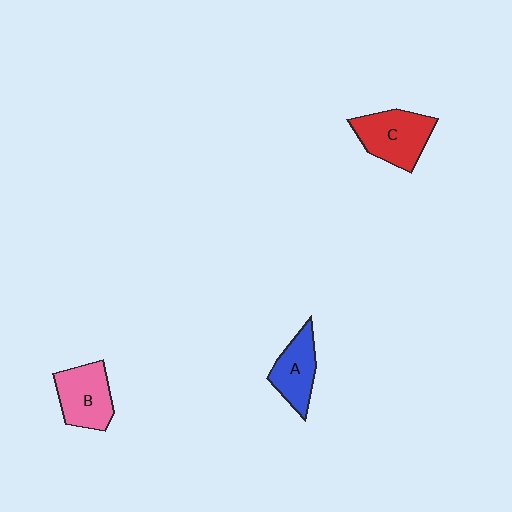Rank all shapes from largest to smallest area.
From largest to smallest: C (red), B (pink), A (blue).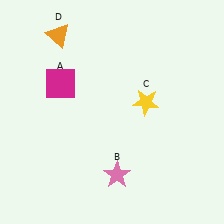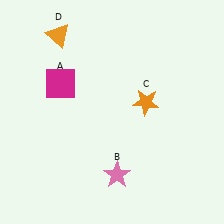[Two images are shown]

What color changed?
The star (C) changed from yellow in Image 1 to orange in Image 2.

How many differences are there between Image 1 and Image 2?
There is 1 difference between the two images.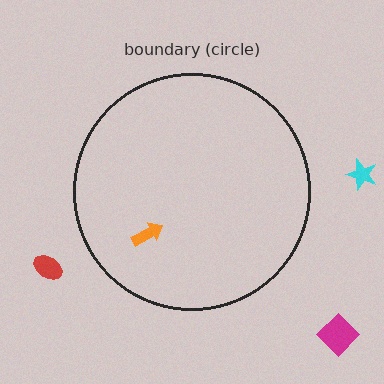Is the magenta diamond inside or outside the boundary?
Outside.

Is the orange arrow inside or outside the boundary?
Inside.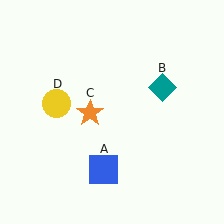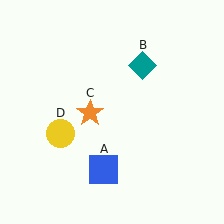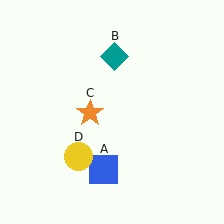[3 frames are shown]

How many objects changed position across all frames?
2 objects changed position: teal diamond (object B), yellow circle (object D).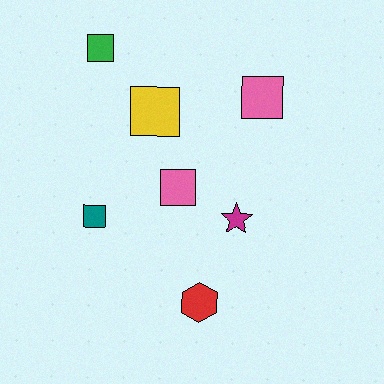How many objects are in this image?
There are 7 objects.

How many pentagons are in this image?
There are no pentagons.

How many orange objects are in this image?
There are no orange objects.